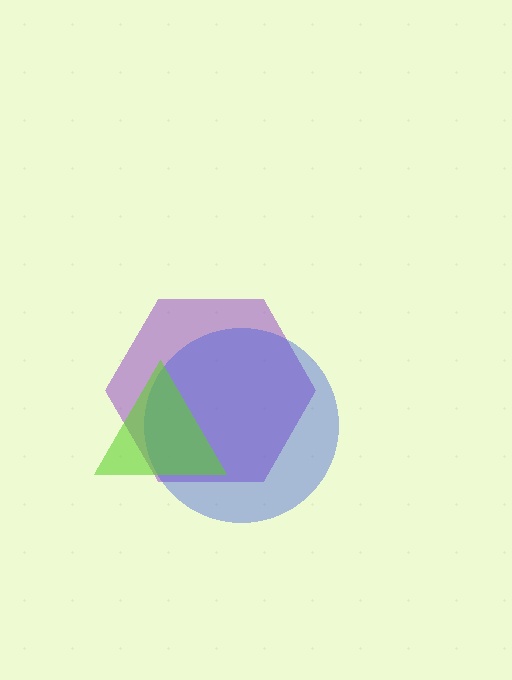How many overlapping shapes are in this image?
There are 3 overlapping shapes in the image.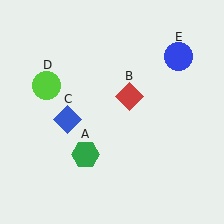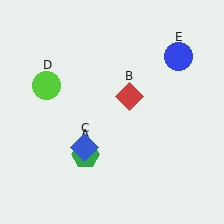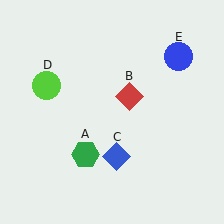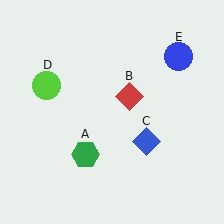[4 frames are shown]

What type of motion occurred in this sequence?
The blue diamond (object C) rotated counterclockwise around the center of the scene.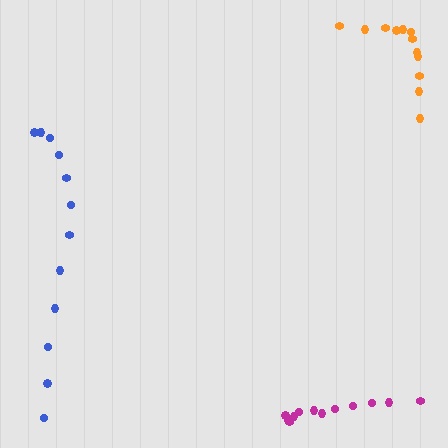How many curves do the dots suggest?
There are 3 distinct paths.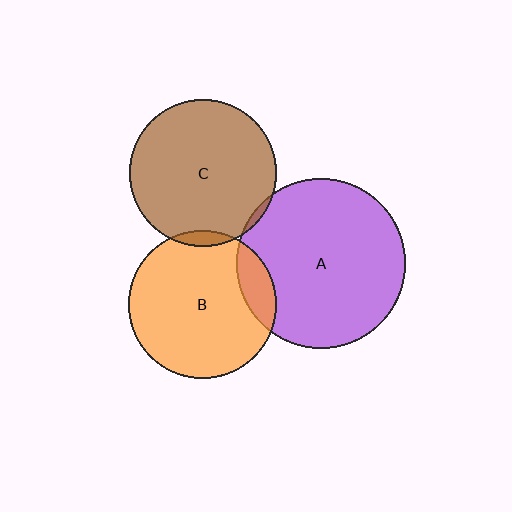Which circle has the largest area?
Circle A (purple).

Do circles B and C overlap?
Yes.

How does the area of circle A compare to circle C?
Approximately 1.3 times.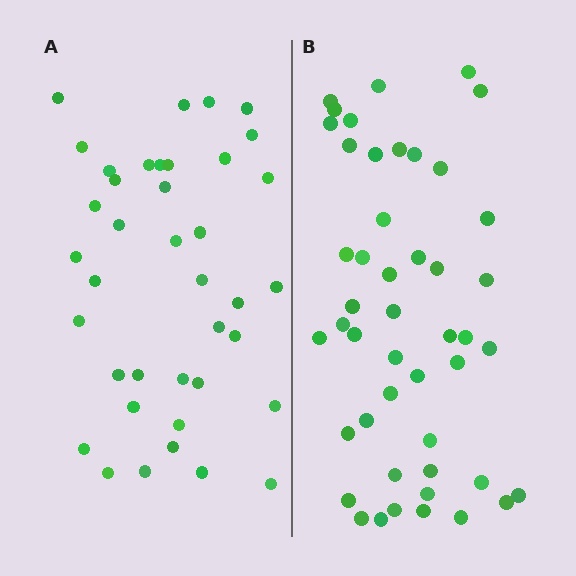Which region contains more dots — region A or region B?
Region B (the right region) has more dots.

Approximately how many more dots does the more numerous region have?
Region B has roughly 8 or so more dots than region A.